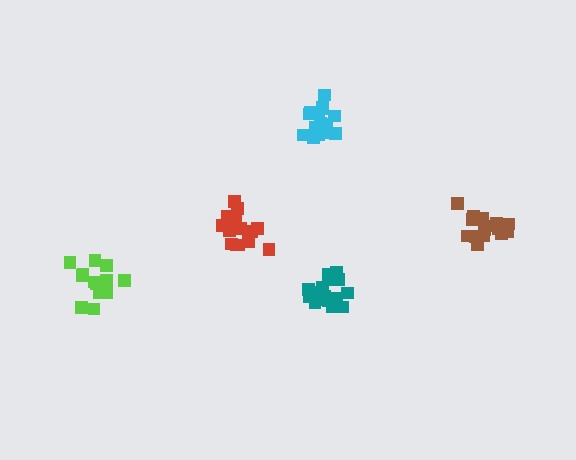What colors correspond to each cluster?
The clusters are colored: teal, brown, lime, red, cyan.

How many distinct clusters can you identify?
There are 5 distinct clusters.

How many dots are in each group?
Group 1: 18 dots, Group 2: 16 dots, Group 3: 14 dots, Group 4: 14 dots, Group 5: 15 dots (77 total).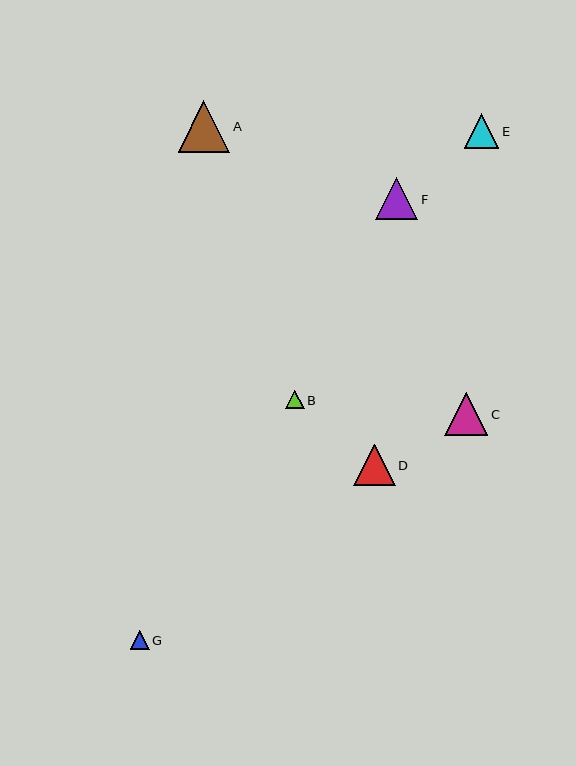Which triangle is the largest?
Triangle A is the largest with a size of approximately 52 pixels.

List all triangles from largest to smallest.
From largest to smallest: A, C, F, D, E, G, B.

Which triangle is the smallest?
Triangle B is the smallest with a size of approximately 19 pixels.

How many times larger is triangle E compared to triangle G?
Triangle E is approximately 1.8 times the size of triangle G.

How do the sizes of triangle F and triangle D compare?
Triangle F and triangle D are approximately the same size.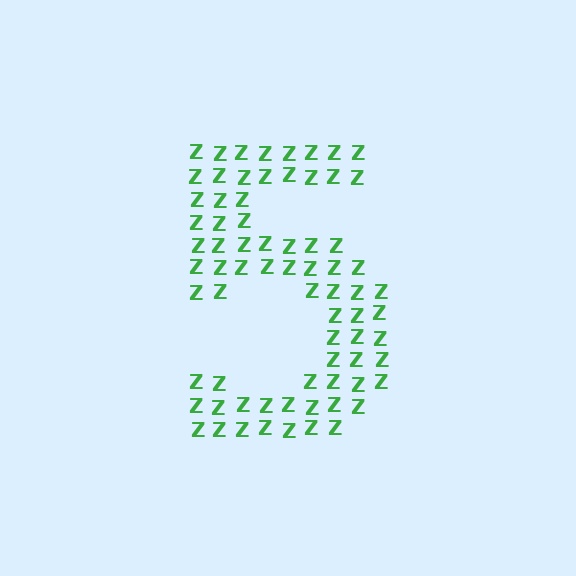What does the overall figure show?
The overall figure shows the digit 5.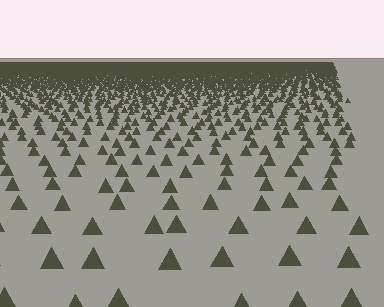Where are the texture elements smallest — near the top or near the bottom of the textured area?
Near the top.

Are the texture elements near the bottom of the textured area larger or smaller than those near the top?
Larger. Near the bottom, elements are closer to the viewer and appear at a bigger on-screen size.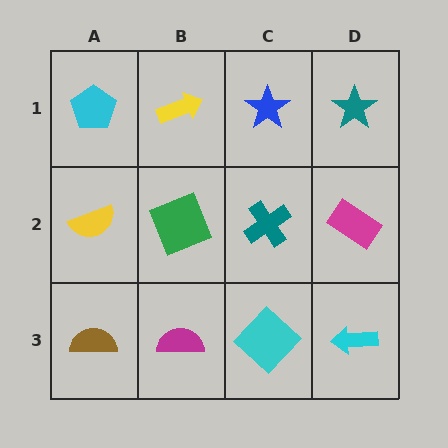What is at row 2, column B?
A green square.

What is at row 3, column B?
A magenta semicircle.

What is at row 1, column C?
A blue star.